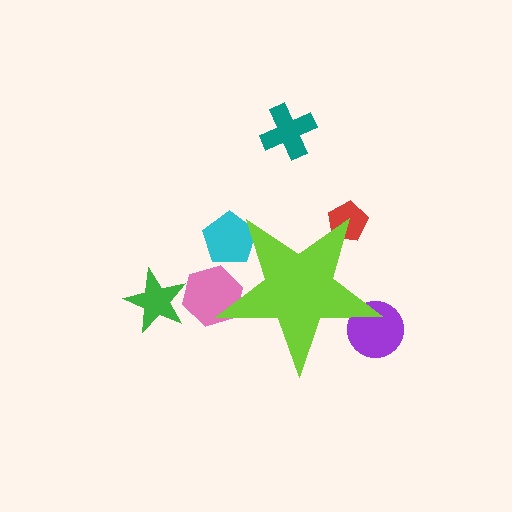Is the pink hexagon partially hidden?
Yes, the pink hexagon is partially hidden behind the lime star.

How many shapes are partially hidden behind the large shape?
4 shapes are partially hidden.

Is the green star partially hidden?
No, the green star is fully visible.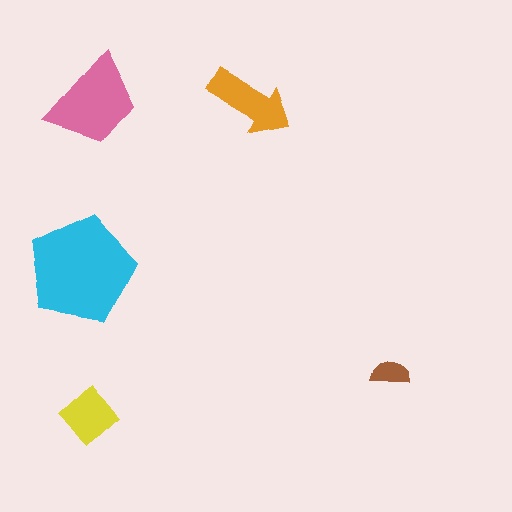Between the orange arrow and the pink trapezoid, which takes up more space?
The pink trapezoid.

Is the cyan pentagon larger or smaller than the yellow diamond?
Larger.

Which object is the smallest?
The brown semicircle.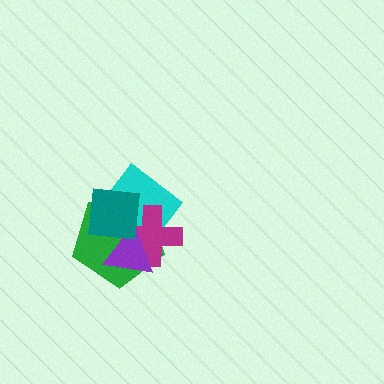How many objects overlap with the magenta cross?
4 objects overlap with the magenta cross.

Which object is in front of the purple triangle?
The teal square is in front of the purple triangle.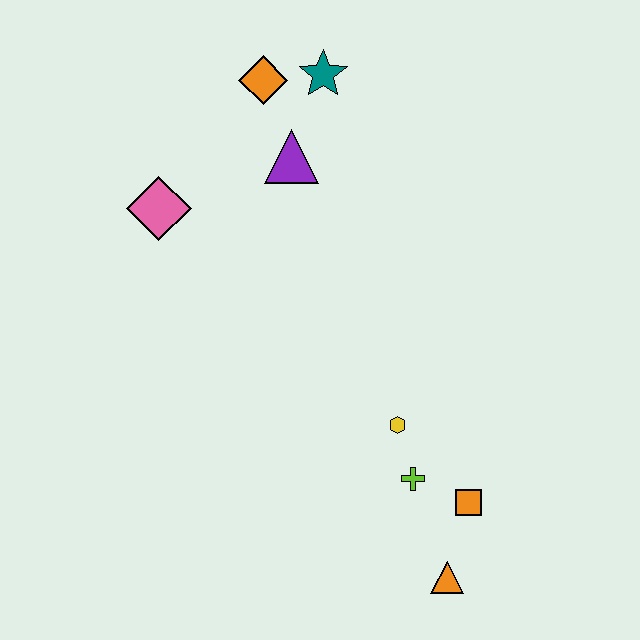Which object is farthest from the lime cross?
The orange diamond is farthest from the lime cross.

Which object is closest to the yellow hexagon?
The lime cross is closest to the yellow hexagon.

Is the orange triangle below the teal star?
Yes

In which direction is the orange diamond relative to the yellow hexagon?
The orange diamond is above the yellow hexagon.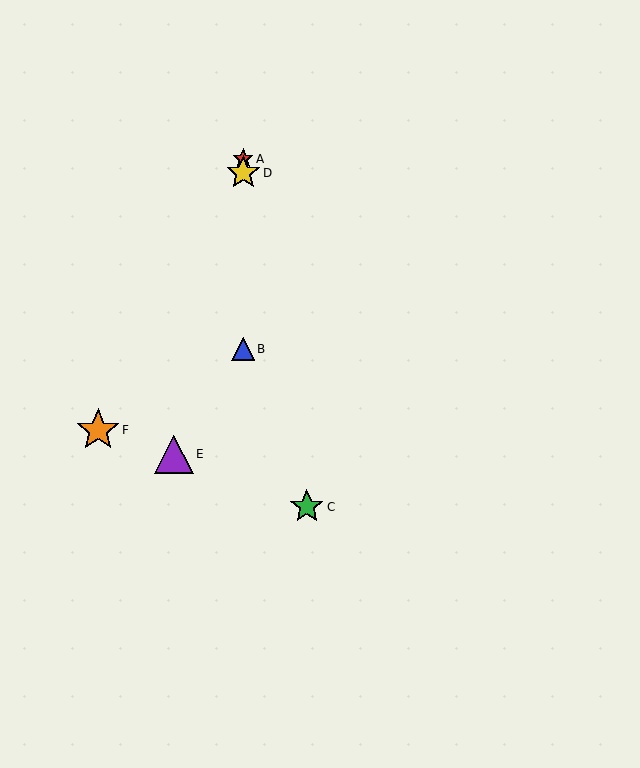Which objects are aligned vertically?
Objects A, B, D are aligned vertically.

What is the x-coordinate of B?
Object B is at x≈243.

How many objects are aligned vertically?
3 objects (A, B, D) are aligned vertically.